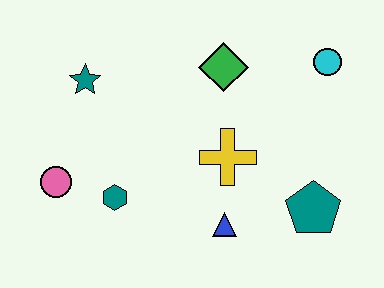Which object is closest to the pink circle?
The teal hexagon is closest to the pink circle.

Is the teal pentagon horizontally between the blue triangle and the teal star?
No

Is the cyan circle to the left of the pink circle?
No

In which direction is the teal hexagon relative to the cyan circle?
The teal hexagon is to the left of the cyan circle.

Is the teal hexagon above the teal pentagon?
Yes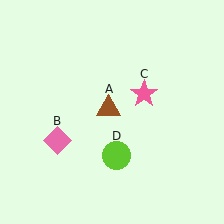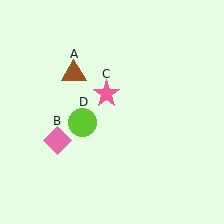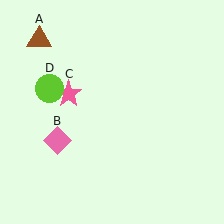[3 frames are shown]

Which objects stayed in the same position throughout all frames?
Pink diamond (object B) remained stationary.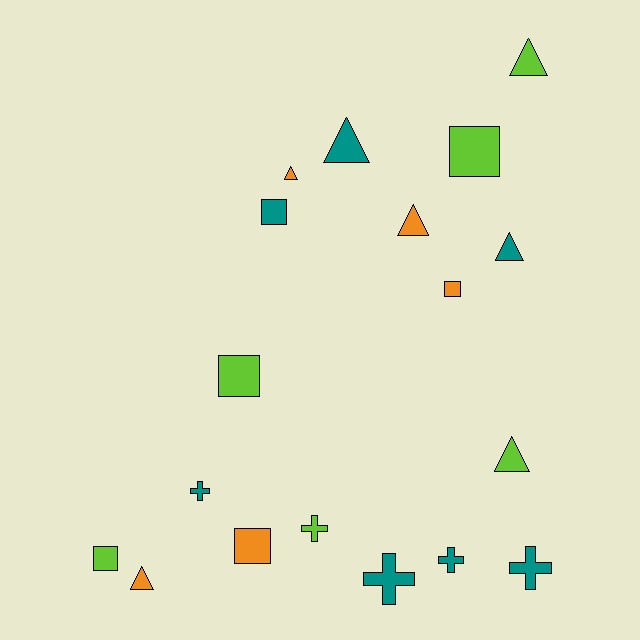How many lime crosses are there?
There is 1 lime cross.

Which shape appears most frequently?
Triangle, with 7 objects.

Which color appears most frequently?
Teal, with 7 objects.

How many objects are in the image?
There are 18 objects.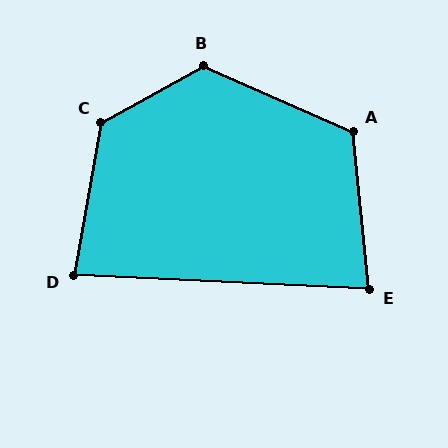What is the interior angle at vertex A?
Approximately 119 degrees (obtuse).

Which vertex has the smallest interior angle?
E, at approximately 82 degrees.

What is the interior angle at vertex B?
Approximately 128 degrees (obtuse).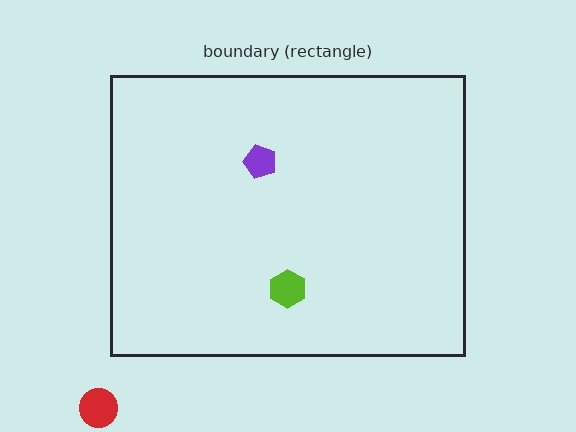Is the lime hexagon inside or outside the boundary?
Inside.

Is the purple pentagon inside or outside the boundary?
Inside.